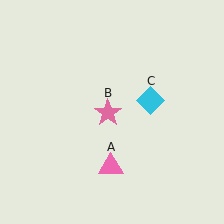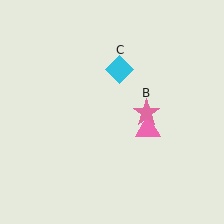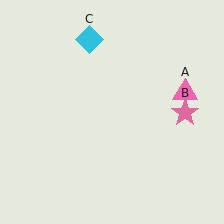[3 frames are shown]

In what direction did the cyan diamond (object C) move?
The cyan diamond (object C) moved up and to the left.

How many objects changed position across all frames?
3 objects changed position: pink triangle (object A), pink star (object B), cyan diamond (object C).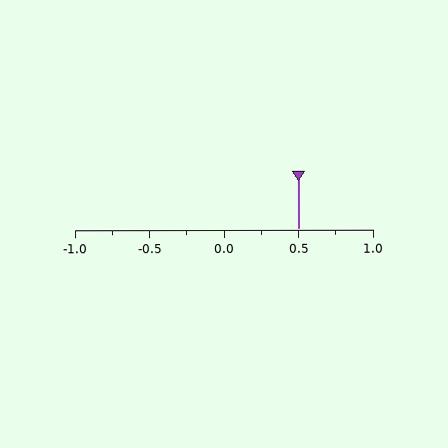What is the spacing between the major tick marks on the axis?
The major ticks are spaced 0.5 apart.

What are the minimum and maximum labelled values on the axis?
The axis runs from -1.0 to 1.0.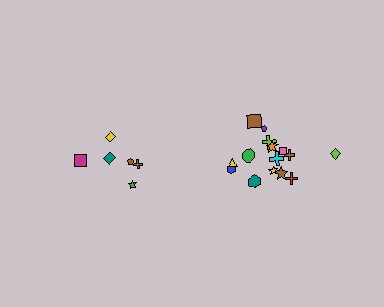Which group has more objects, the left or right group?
The right group.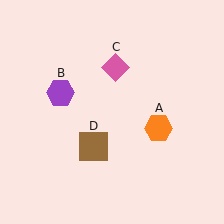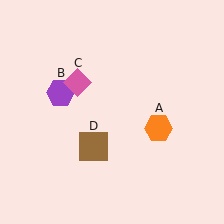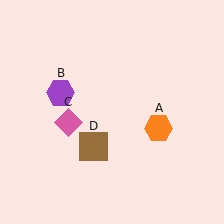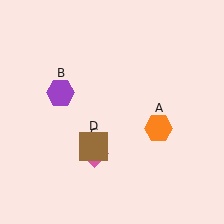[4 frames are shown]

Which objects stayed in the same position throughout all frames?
Orange hexagon (object A) and purple hexagon (object B) and brown square (object D) remained stationary.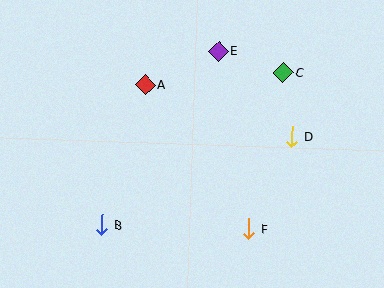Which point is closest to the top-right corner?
Point C is closest to the top-right corner.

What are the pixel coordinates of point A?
Point A is at (145, 85).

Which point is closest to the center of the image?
Point A at (145, 85) is closest to the center.